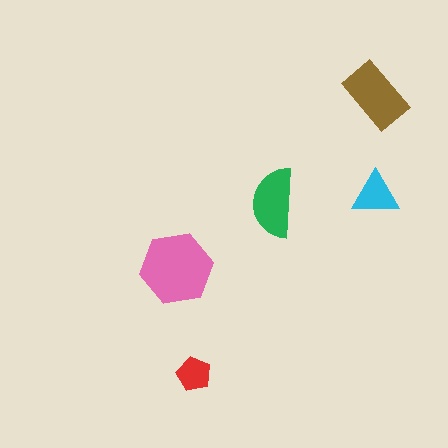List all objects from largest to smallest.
The pink hexagon, the brown rectangle, the green semicircle, the cyan triangle, the red pentagon.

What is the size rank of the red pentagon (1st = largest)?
5th.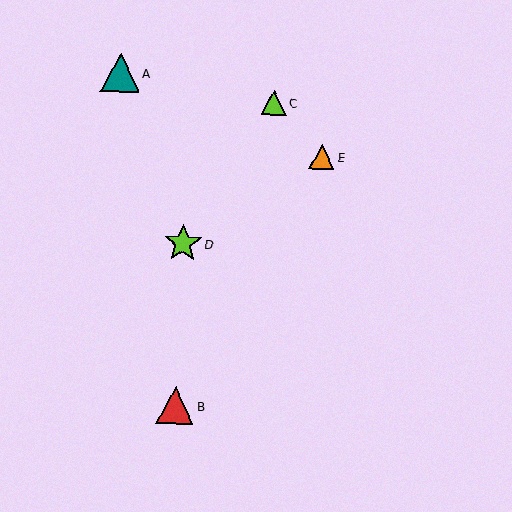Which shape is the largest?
The teal triangle (labeled A) is the largest.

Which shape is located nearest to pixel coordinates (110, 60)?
The teal triangle (labeled A) at (120, 72) is nearest to that location.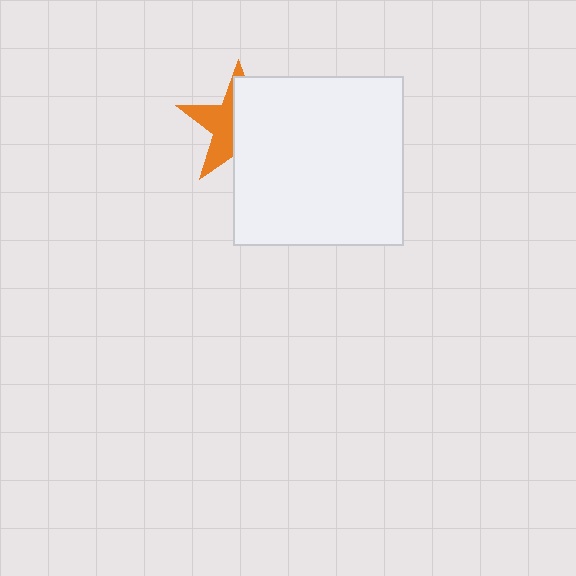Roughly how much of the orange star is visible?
A small part of it is visible (roughly 44%).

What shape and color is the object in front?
The object in front is a white square.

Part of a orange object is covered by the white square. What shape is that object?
It is a star.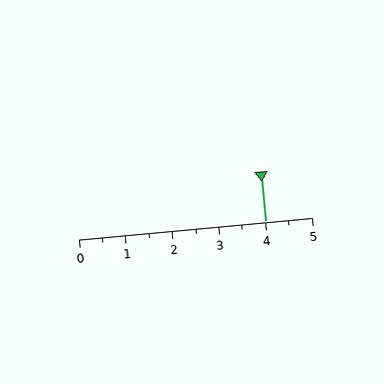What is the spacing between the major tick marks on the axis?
The major ticks are spaced 1 apart.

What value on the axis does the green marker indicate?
The marker indicates approximately 4.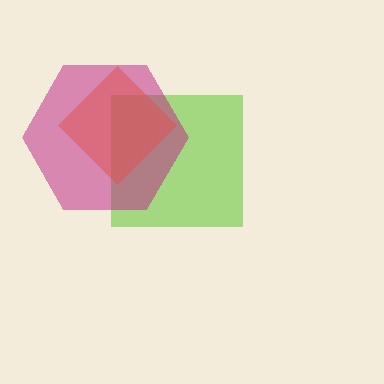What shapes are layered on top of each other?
The layered shapes are: a lime square, an orange diamond, a magenta hexagon.